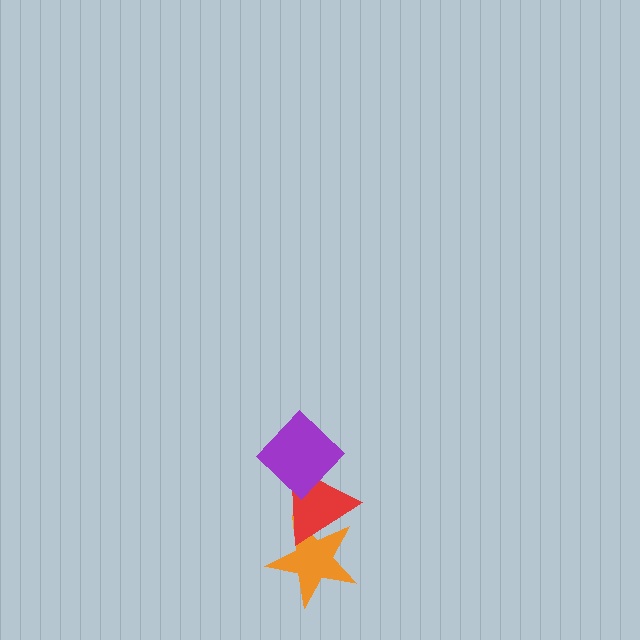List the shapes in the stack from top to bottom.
From top to bottom: the purple diamond, the red triangle, the orange star.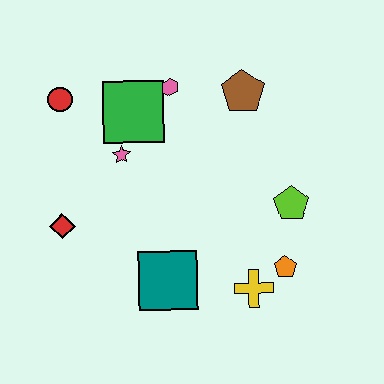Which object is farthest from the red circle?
The orange pentagon is farthest from the red circle.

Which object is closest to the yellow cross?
The orange pentagon is closest to the yellow cross.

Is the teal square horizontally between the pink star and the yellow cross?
Yes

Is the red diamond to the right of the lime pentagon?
No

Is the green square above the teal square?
Yes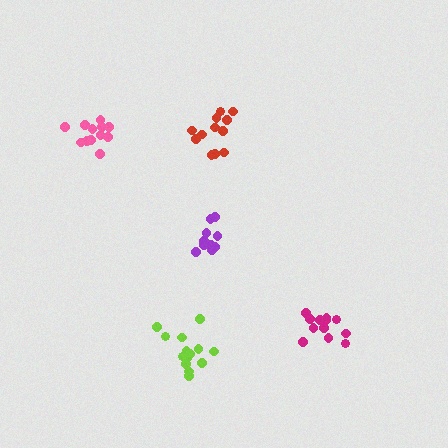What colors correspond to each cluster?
The clusters are colored: red, magenta, pink, lime, purple.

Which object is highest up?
The red cluster is topmost.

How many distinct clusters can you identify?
There are 5 distinct clusters.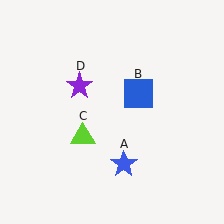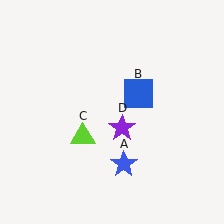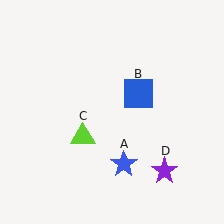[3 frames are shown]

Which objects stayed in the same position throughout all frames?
Blue star (object A) and blue square (object B) and lime triangle (object C) remained stationary.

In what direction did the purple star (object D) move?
The purple star (object D) moved down and to the right.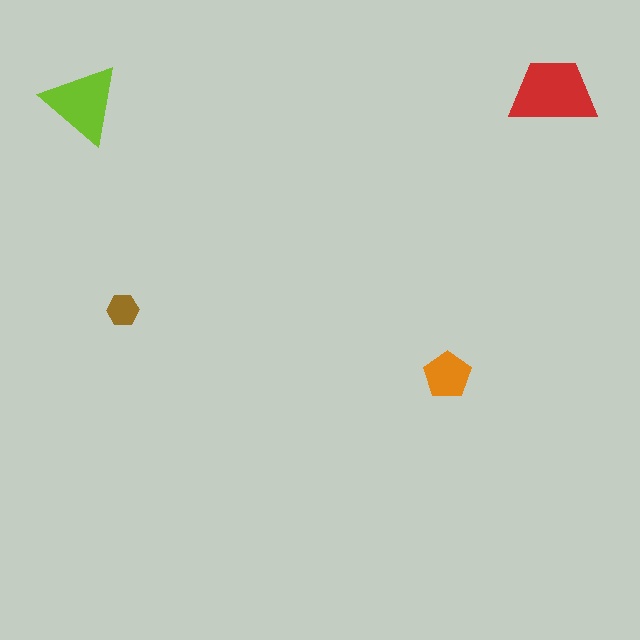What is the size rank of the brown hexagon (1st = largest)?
4th.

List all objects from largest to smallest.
The red trapezoid, the lime triangle, the orange pentagon, the brown hexagon.